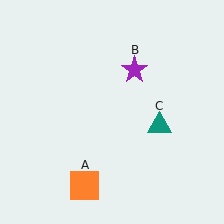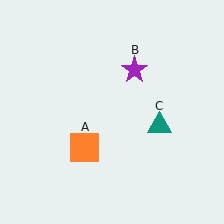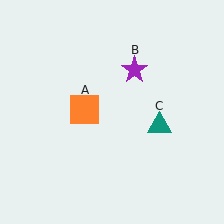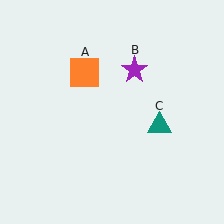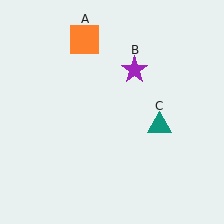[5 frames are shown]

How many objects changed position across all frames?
1 object changed position: orange square (object A).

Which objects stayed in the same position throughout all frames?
Purple star (object B) and teal triangle (object C) remained stationary.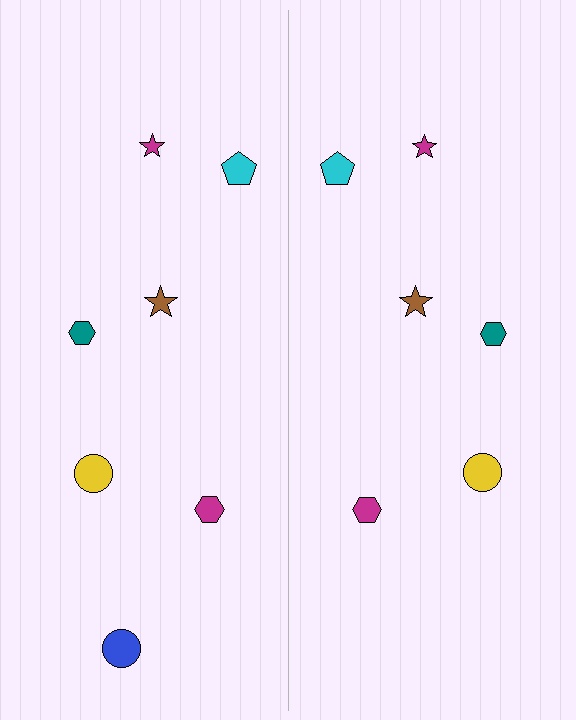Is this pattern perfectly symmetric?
No, the pattern is not perfectly symmetric. A blue circle is missing from the right side.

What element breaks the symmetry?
A blue circle is missing from the right side.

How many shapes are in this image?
There are 13 shapes in this image.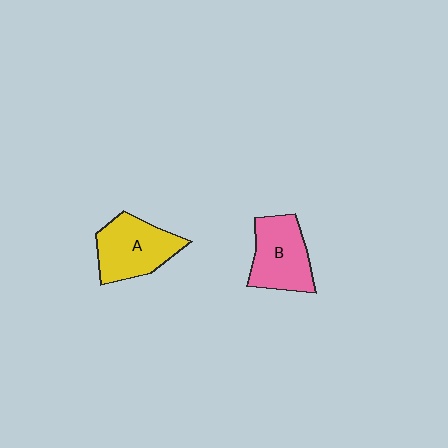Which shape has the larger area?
Shape A (yellow).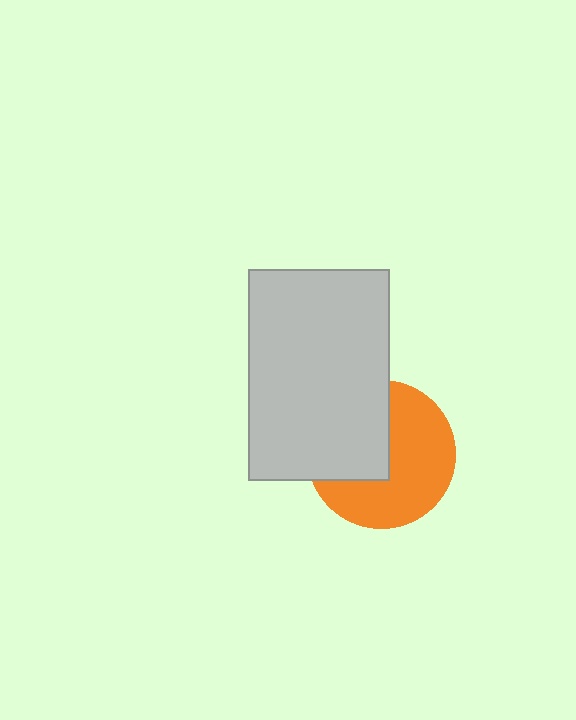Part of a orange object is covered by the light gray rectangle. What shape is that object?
It is a circle.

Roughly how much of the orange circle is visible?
About half of it is visible (roughly 59%).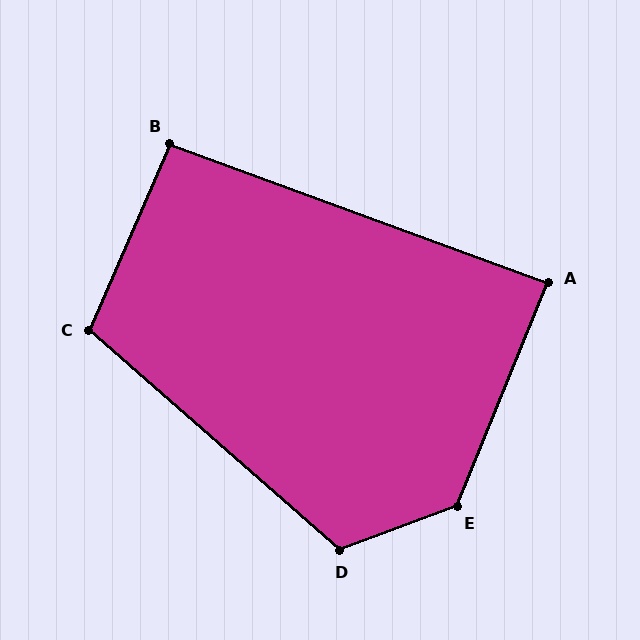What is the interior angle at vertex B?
Approximately 93 degrees (approximately right).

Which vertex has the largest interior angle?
E, at approximately 133 degrees.